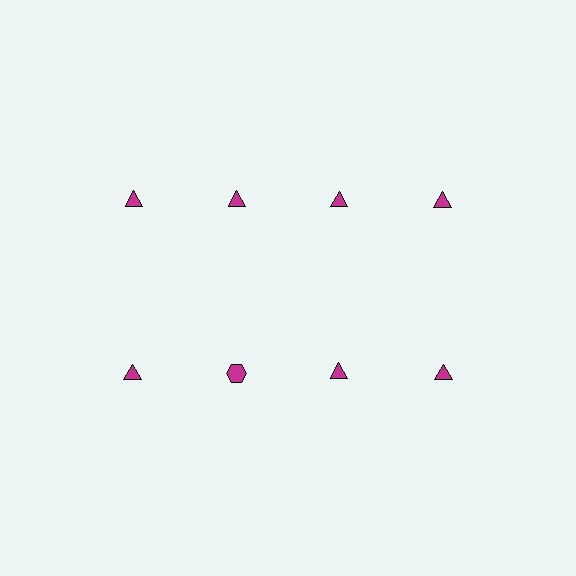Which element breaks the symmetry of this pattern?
The magenta hexagon in the second row, second from left column breaks the symmetry. All other shapes are magenta triangles.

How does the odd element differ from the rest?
It has a different shape: hexagon instead of triangle.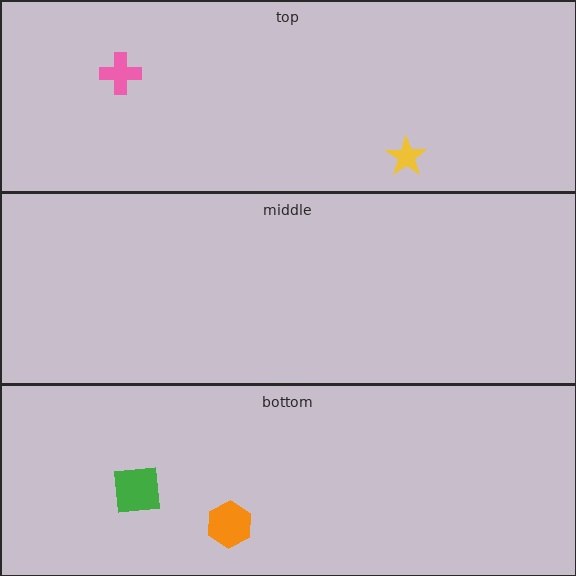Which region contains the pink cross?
The top region.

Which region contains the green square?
The bottom region.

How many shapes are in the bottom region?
2.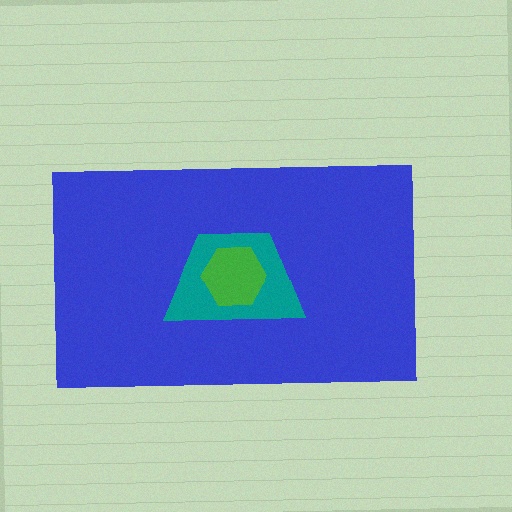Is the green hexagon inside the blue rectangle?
Yes.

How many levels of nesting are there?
3.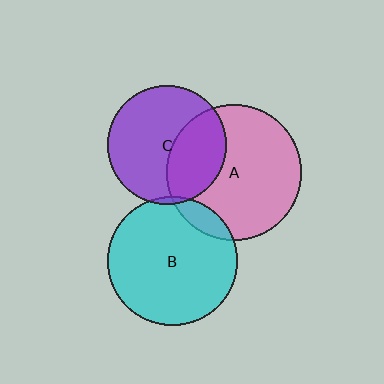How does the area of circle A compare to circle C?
Approximately 1.3 times.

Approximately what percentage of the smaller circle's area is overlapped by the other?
Approximately 5%.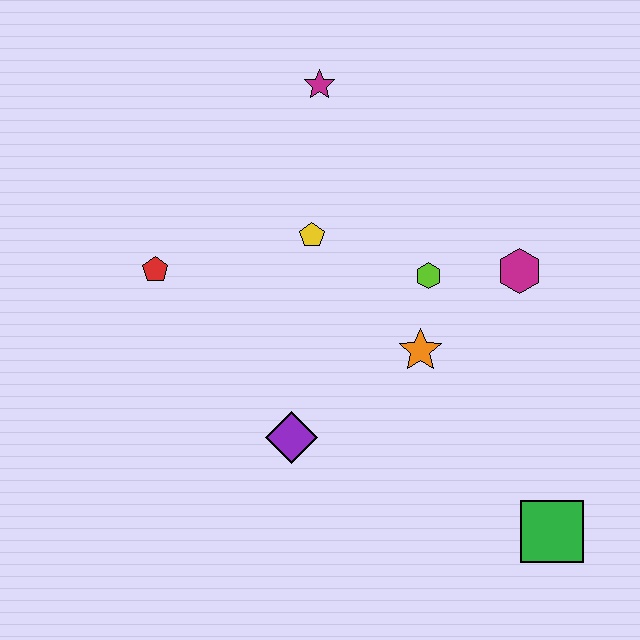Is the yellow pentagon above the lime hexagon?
Yes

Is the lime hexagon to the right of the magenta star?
Yes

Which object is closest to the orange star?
The lime hexagon is closest to the orange star.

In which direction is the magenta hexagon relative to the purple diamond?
The magenta hexagon is to the right of the purple diamond.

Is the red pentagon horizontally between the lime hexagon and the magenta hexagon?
No